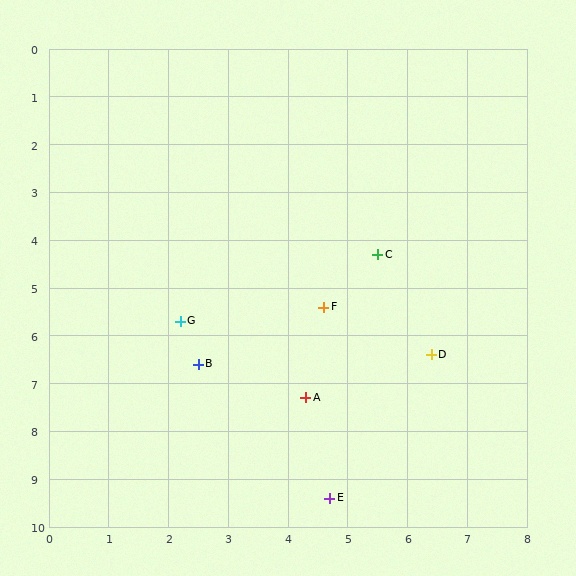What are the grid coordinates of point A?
Point A is at approximately (4.3, 7.3).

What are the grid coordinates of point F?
Point F is at approximately (4.6, 5.4).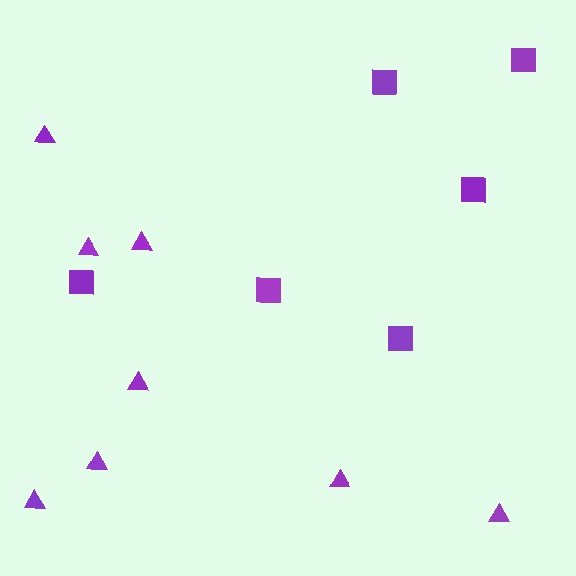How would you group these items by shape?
There are 2 groups: one group of squares (6) and one group of triangles (8).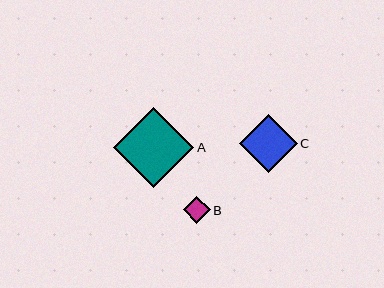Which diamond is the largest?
Diamond A is the largest with a size of approximately 80 pixels.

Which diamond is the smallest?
Diamond B is the smallest with a size of approximately 27 pixels.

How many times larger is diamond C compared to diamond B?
Diamond C is approximately 2.2 times the size of diamond B.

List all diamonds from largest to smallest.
From largest to smallest: A, C, B.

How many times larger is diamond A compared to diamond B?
Diamond A is approximately 3.0 times the size of diamond B.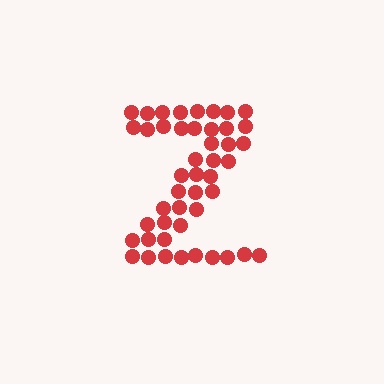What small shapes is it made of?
It is made of small circles.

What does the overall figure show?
The overall figure shows the letter Z.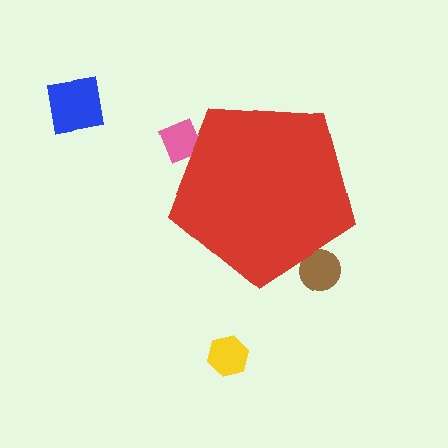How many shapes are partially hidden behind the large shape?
2 shapes are partially hidden.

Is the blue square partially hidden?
No, the blue square is fully visible.